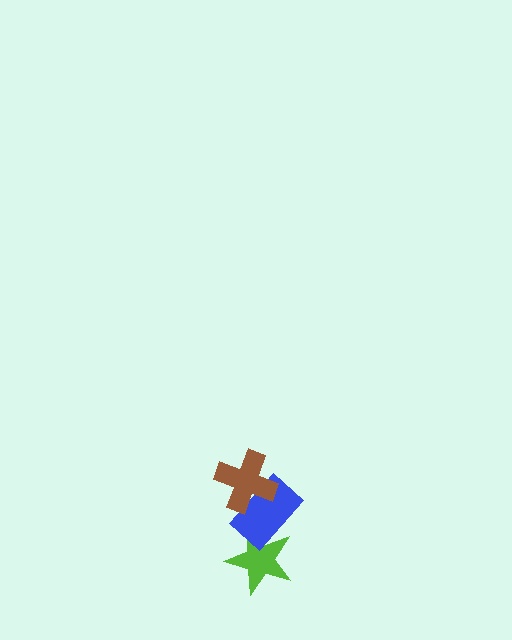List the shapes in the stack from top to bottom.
From top to bottom: the brown cross, the blue rectangle, the lime star.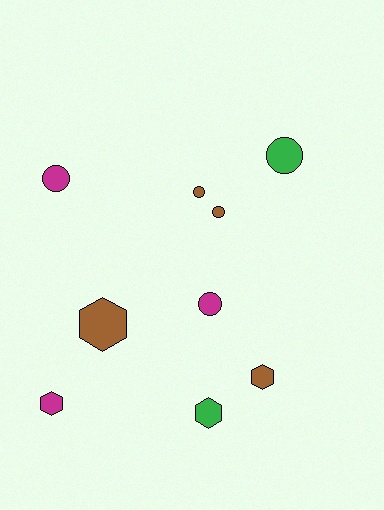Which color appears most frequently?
Brown, with 4 objects.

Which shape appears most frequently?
Circle, with 5 objects.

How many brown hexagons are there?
There are 2 brown hexagons.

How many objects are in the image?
There are 9 objects.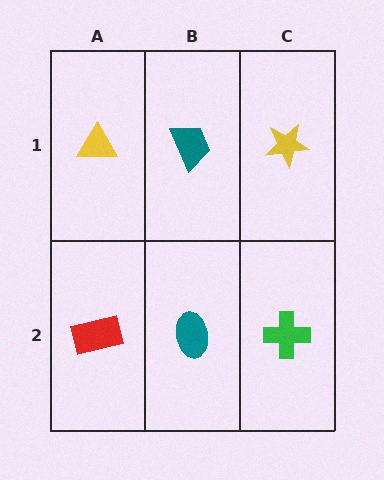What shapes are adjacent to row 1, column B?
A teal ellipse (row 2, column B), a yellow triangle (row 1, column A), a yellow star (row 1, column C).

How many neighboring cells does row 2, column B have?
3.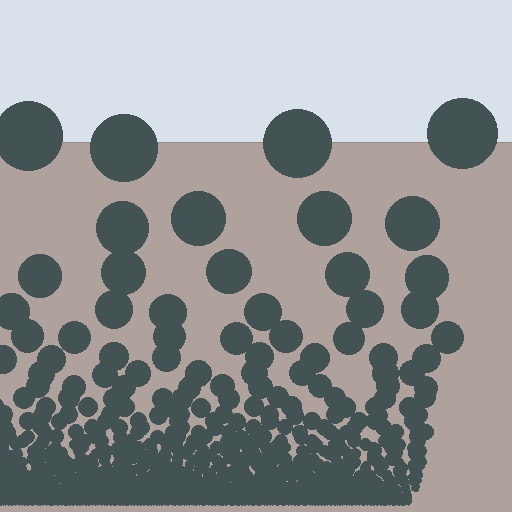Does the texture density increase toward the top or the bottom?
Density increases toward the bottom.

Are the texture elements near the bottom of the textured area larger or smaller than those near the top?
Smaller. The gradient is inverted — elements near the bottom are smaller and denser.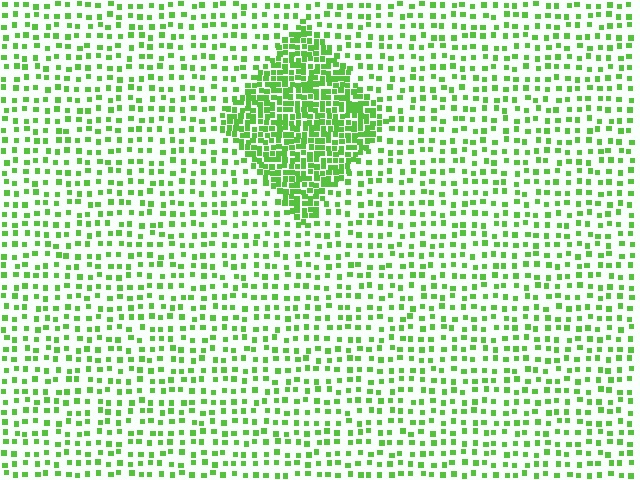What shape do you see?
I see a diamond.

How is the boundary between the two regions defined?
The boundary is defined by a change in element density (approximately 2.8x ratio). All elements are the same color, size, and shape.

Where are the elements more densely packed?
The elements are more densely packed inside the diamond boundary.